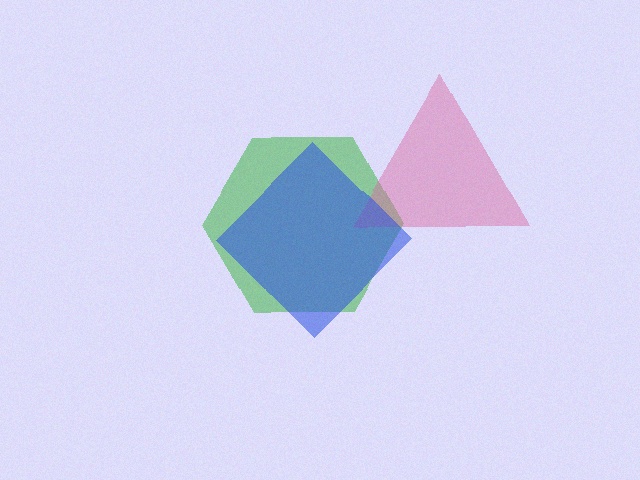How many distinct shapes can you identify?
There are 3 distinct shapes: a green hexagon, a pink triangle, a blue diamond.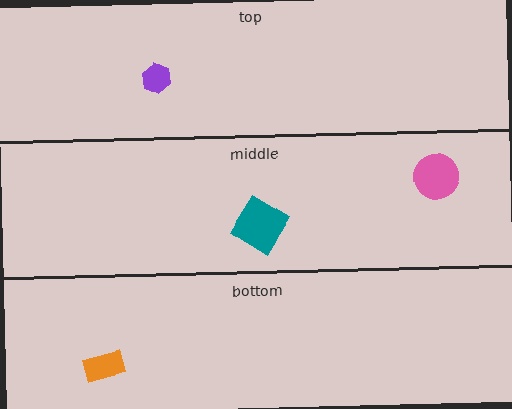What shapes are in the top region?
The purple hexagon.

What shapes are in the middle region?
The pink circle, the teal diamond.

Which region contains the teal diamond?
The middle region.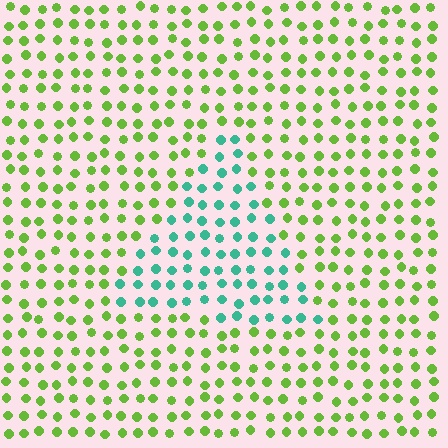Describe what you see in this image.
The image is filled with small lime elements in a uniform arrangement. A triangle-shaped region is visible where the elements are tinted to a slightly different hue, forming a subtle color boundary.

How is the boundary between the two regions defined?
The boundary is defined purely by a slight shift in hue (about 64 degrees). Spacing, size, and orientation are identical on both sides.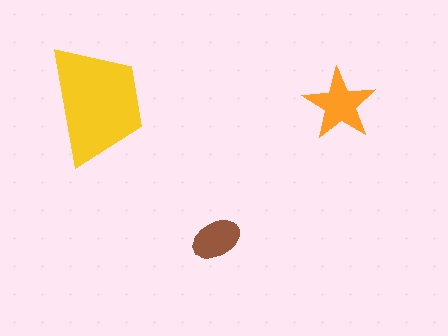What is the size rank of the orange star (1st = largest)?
2nd.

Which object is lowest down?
The brown ellipse is bottommost.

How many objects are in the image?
There are 3 objects in the image.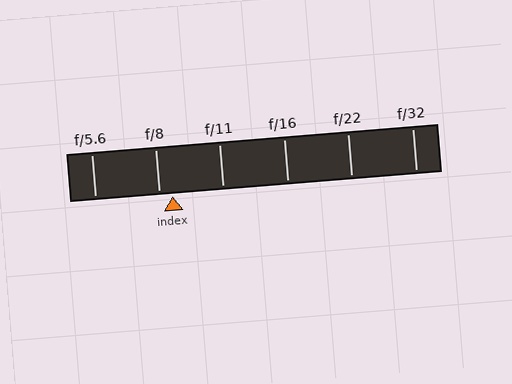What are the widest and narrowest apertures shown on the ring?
The widest aperture shown is f/5.6 and the narrowest is f/32.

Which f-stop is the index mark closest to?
The index mark is closest to f/8.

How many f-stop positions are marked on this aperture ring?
There are 6 f-stop positions marked.